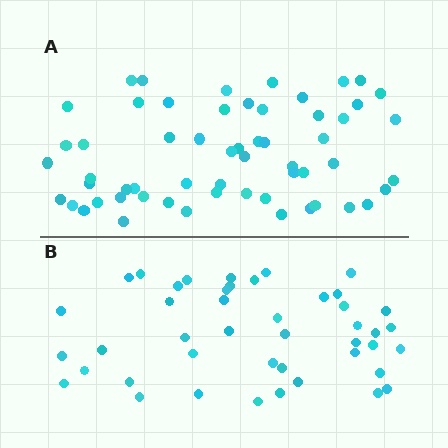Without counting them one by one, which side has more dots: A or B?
Region A (the top region) has more dots.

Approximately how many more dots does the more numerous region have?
Region A has approximately 15 more dots than region B.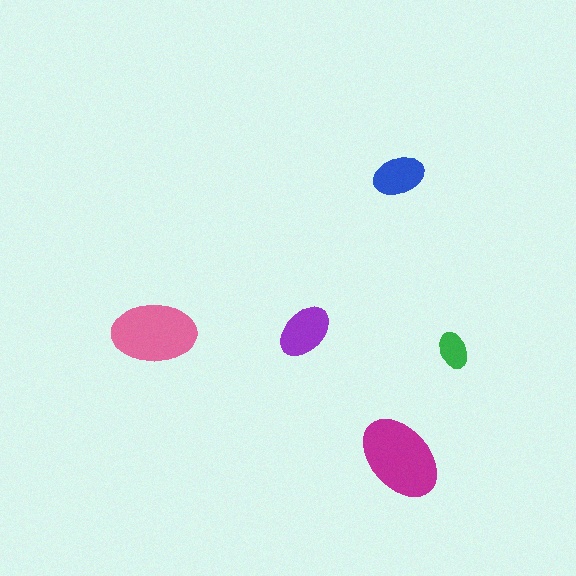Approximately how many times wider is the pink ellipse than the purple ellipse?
About 1.5 times wider.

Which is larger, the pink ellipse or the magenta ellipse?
The magenta one.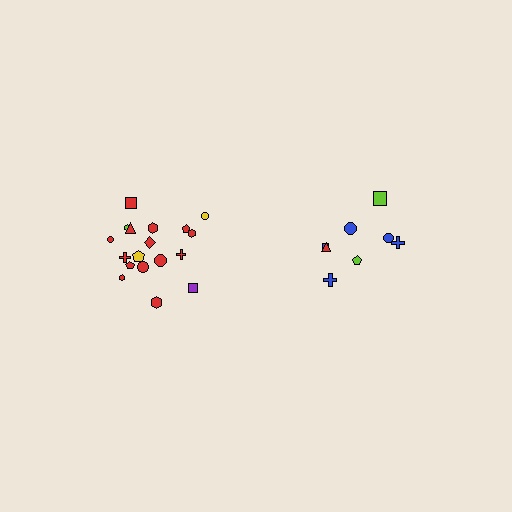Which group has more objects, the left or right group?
The left group.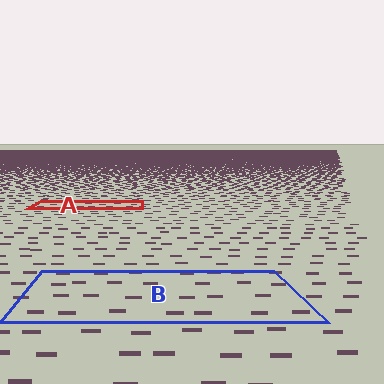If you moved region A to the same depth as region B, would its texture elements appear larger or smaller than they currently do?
They would appear larger. At a closer depth, the same texture elements are projected at a bigger on-screen size.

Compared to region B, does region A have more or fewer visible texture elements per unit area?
Region A has more texture elements per unit area — they are packed more densely because it is farther away.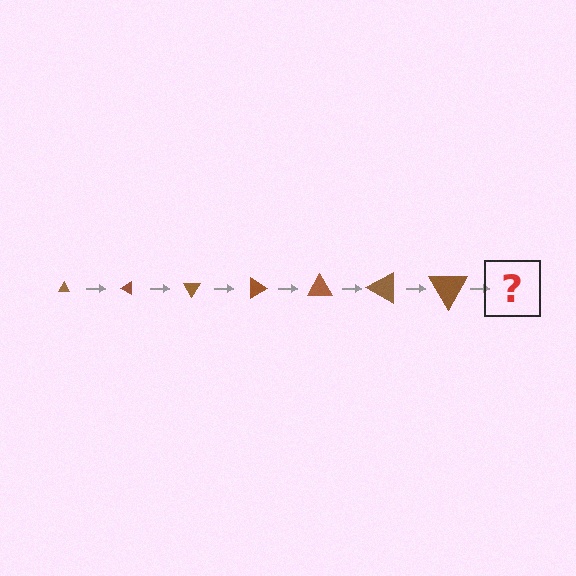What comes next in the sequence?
The next element should be a triangle, larger than the previous one and rotated 210 degrees from the start.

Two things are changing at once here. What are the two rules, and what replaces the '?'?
The two rules are that the triangle grows larger each step and it rotates 30 degrees each step. The '?' should be a triangle, larger than the previous one and rotated 210 degrees from the start.